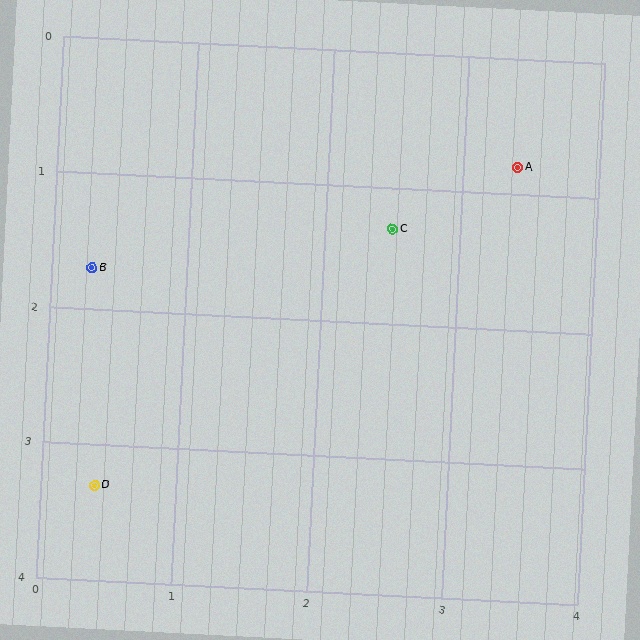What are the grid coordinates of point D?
Point D is at approximately (0.4, 3.3).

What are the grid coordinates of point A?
Point A is at approximately (3.4, 0.8).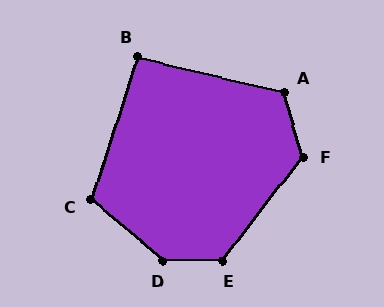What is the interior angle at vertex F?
Approximately 126 degrees (obtuse).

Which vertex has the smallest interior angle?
B, at approximately 95 degrees.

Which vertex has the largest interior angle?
D, at approximately 139 degrees.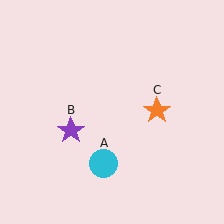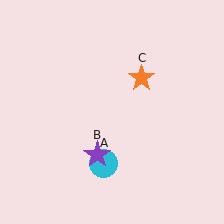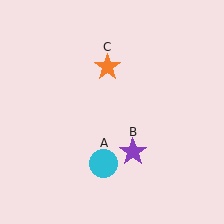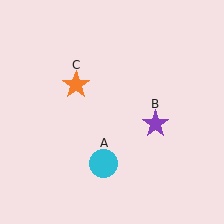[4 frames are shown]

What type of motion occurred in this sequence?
The purple star (object B), orange star (object C) rotated counterclockwise around the center of the scene.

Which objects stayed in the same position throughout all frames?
Cyan circle (object A) remained stationary.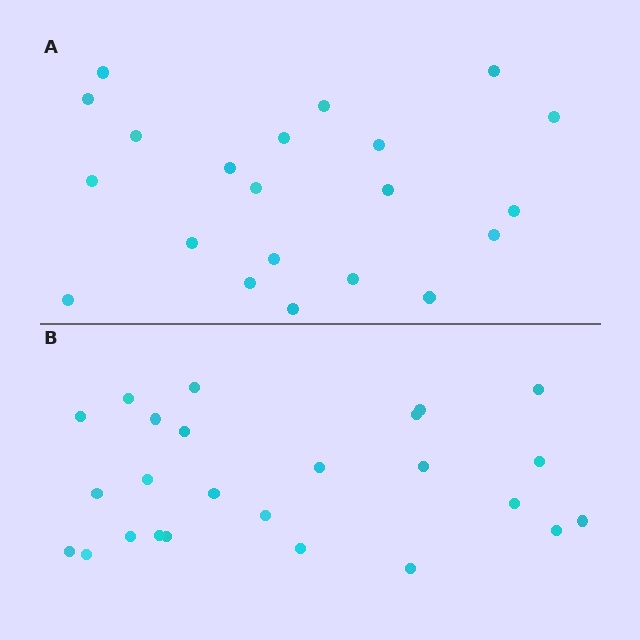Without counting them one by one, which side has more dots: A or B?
Region B (the bottom region) has more dots.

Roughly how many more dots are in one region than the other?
Region B has about 4 more dots than region A.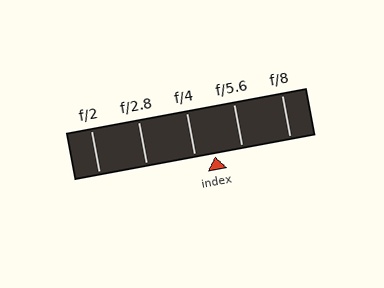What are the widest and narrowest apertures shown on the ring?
The widest aperture shown is f/2 and the narrowest is f/8.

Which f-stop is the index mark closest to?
The index mark is closest to f/4.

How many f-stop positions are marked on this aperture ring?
There are 5 f-stop positions marked.